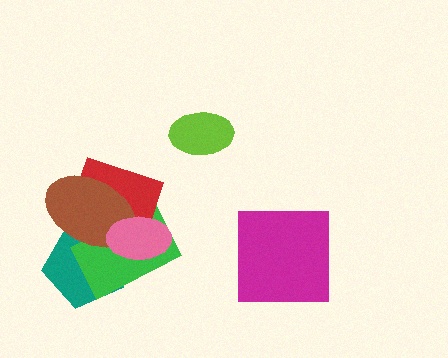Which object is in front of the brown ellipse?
The pink ellipse is in front of the brown ellipse.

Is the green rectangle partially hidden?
Yes, it is partially covered by another shape.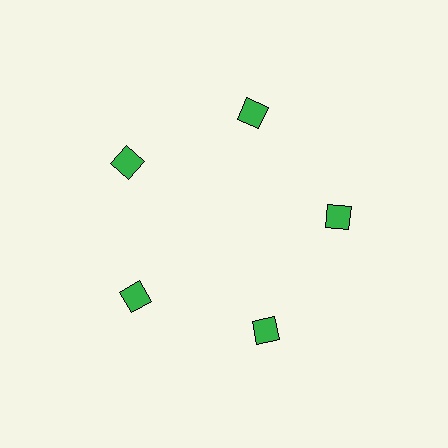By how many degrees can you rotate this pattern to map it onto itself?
The pattern maps onto itself every 72 degrees of rotation.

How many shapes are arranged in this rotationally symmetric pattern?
There are 5 shapes, arranged in 5 groups of 1.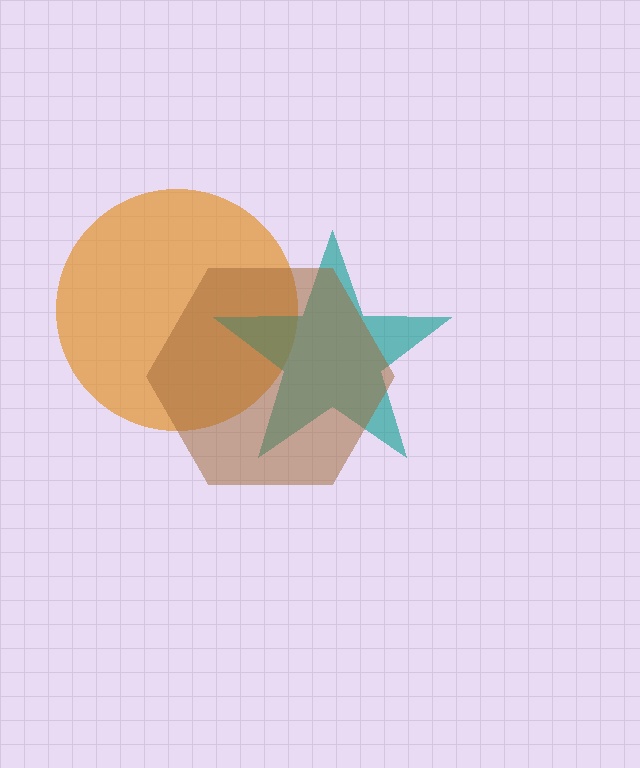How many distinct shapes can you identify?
There are 3 distinct shapes: an orange circle, a teal star, a brown hexagon.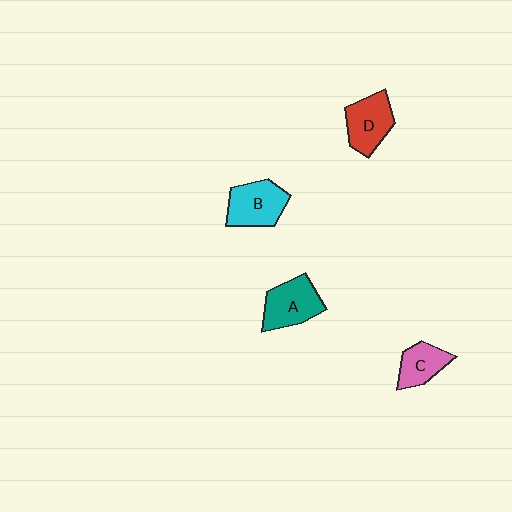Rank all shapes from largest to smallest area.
From largest to smallest: B (cyan), A (teal), D (red), C (pink).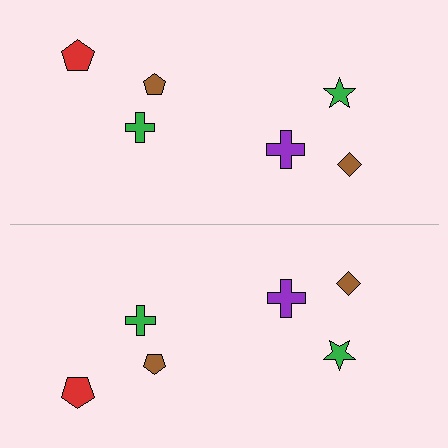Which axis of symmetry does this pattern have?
The pattern has a horizontal axis of symmetry running through the center of the image.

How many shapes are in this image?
There are 12 shapes in this image.